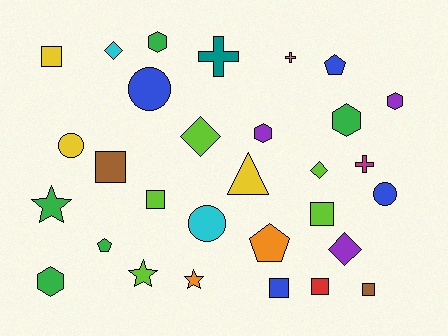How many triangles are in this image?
There is 1 triangle.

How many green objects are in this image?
There are 5 green objects.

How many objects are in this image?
There are 30 objects.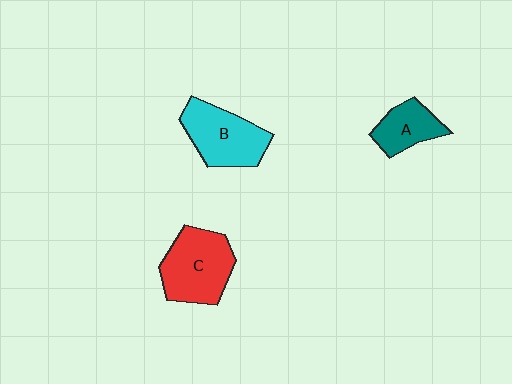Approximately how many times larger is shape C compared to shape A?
Approximately 1.7 times.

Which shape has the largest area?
Shape C (red).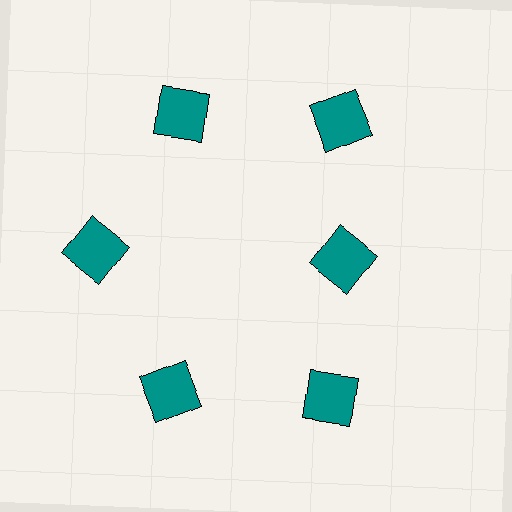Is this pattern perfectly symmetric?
No. The 6 teal squares are arranged in a ring, but one element near the 3 o'clock position is pulled inward toward the center, breaking the 6-fold rotational symmetry.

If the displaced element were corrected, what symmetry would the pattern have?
It would have 6-fold rotational symmetry — the pattern would map onto itself every 60 degrees.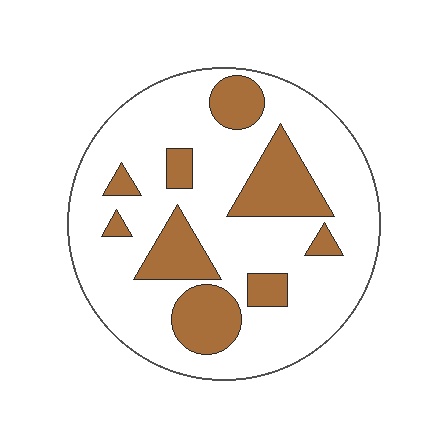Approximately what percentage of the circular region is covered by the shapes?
Approximately 25%.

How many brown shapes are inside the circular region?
9.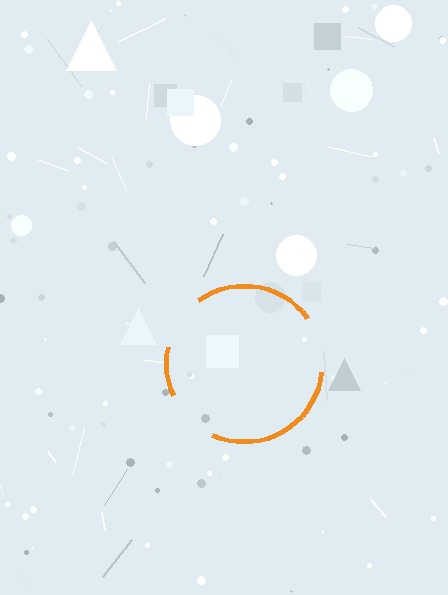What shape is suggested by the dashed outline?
The dashed outline suggests a circle.